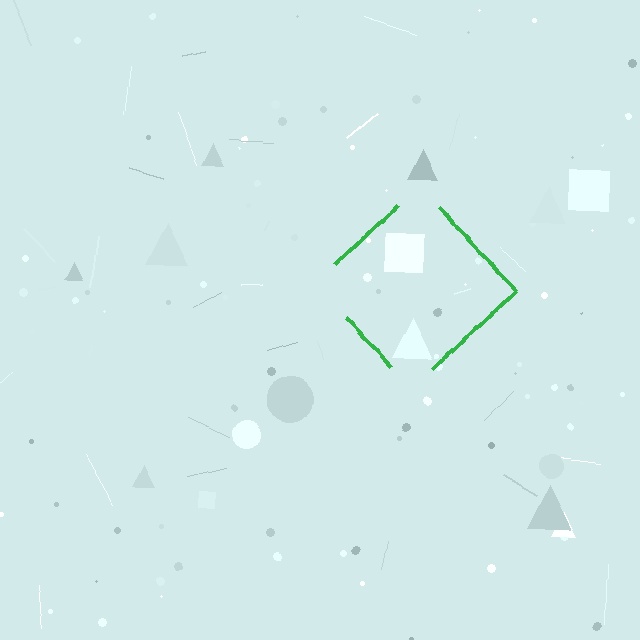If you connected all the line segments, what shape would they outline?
They would outline a diamond.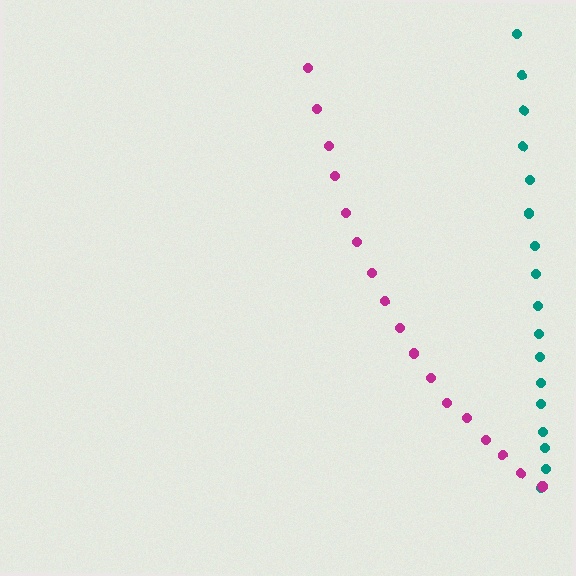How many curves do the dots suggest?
There are 2 distinct paths.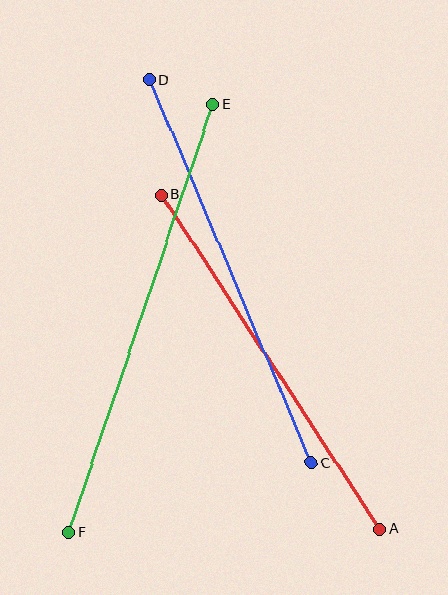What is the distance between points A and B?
The distance is approximately 399 pixels.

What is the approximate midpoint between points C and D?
The midpoint is at approximately (230, 271) pixels.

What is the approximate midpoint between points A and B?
The midpoint is at approximately (271, 362) pixels.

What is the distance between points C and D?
The distance is approximately 416 pixels.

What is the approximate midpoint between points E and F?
The midpoint is at approximately (141, 319) pixels.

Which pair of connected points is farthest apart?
Points E and F are farthest apart.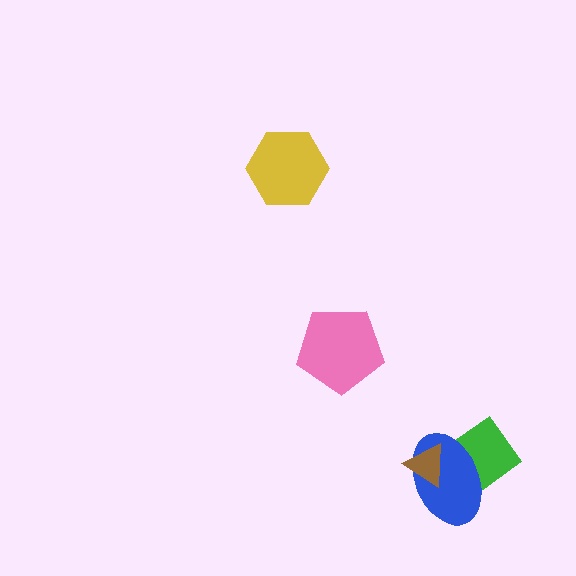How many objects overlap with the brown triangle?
2 objects overlap with the brown triangle.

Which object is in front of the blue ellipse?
The brown triangle is in front of the blue ellipse.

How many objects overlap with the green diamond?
2 objects overlap with the green diamond.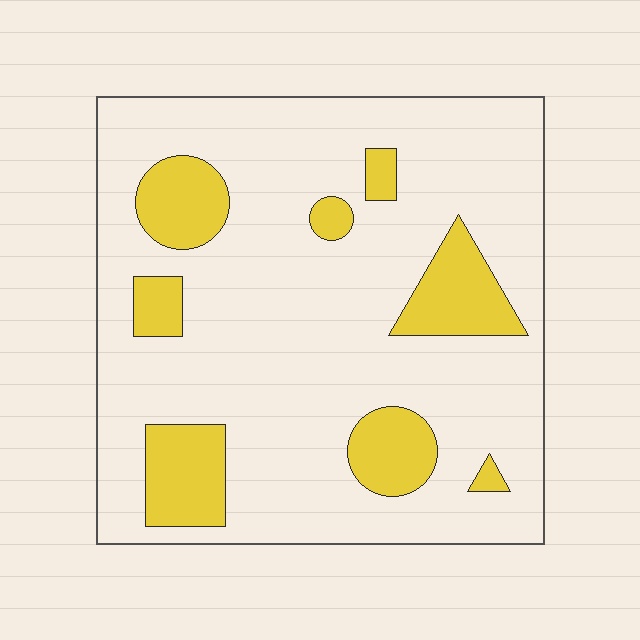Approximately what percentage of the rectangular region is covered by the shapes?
Approximately 20%.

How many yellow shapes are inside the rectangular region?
8.